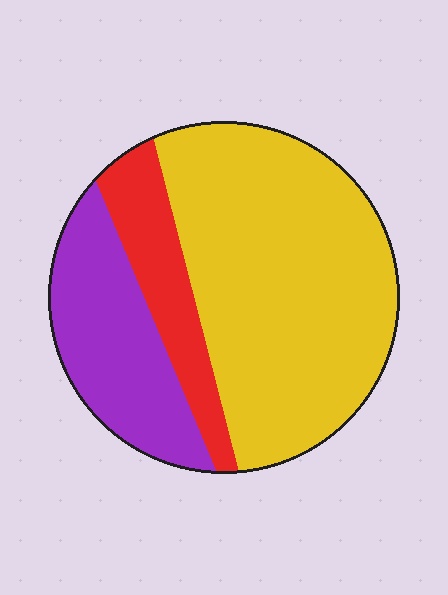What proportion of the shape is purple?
Purple takes up less than a quarter of the shape.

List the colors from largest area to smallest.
From largest to smallest: yellow, purple, red.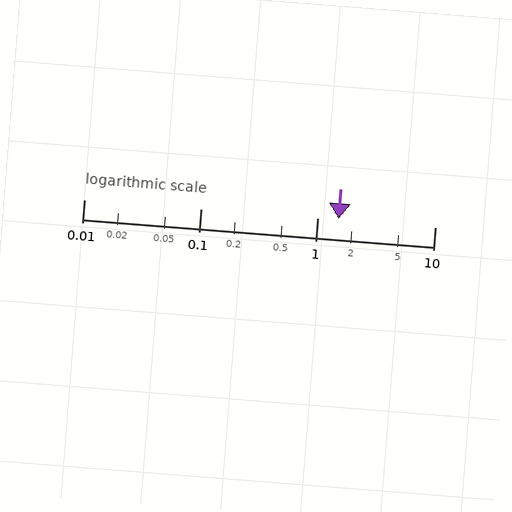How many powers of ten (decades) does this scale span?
The scale spans 3 decades, from 0.01 to 10.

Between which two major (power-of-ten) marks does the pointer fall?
The pointer is between 1 and 10.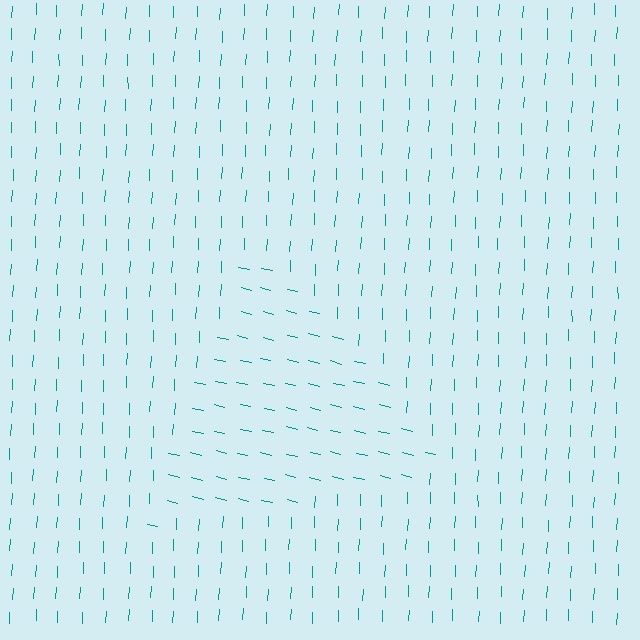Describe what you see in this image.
The image is filled with small teal line segments. A triangle region in the image has lines oriented differently from the surrounding lines, creating a visible texture boundary.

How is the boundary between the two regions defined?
The boundary is defined purely by a change in line orientation (approximately 78 degrees difference). All lines are the same color and thickness.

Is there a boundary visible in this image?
Yes, there is a texture boundary formed by a change in line orientation.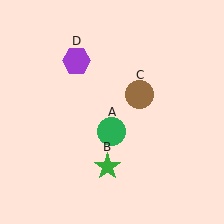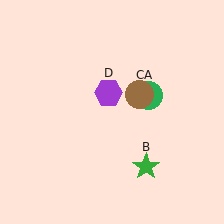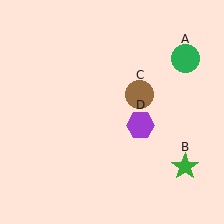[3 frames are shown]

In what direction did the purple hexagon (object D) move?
The purple hexagon (object D) moved down and to the right.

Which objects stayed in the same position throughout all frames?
Brown circle (object C) remained stationary.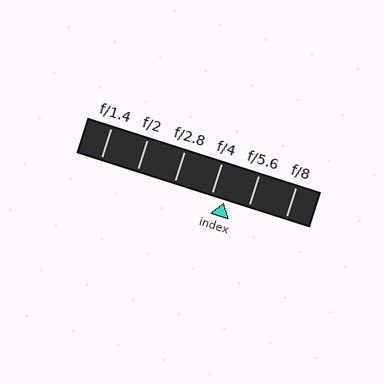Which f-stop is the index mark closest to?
The index mark is closest to f/4.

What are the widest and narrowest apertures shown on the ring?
The widest aperture shown is f/1.4 and the narrowest is f/8.